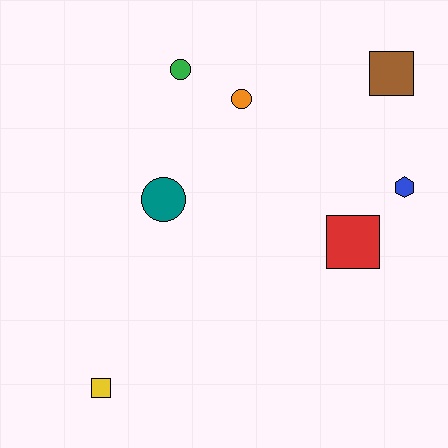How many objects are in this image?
There are 7 objects.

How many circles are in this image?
There are 3 circles.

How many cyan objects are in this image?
There are no cyan objects.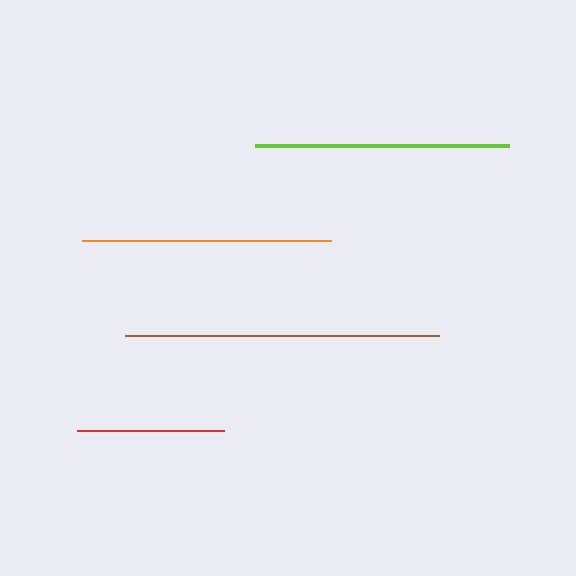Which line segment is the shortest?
The red line is the shortest at approximately 147 pixels.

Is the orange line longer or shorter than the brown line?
The brown line is longer than the orange line.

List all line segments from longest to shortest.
From longest to shortest: brown, lime, orange, red.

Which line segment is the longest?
The brown line is the longest at approximately 314 pixels.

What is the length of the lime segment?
The lime segment is approximately 254 pixels long.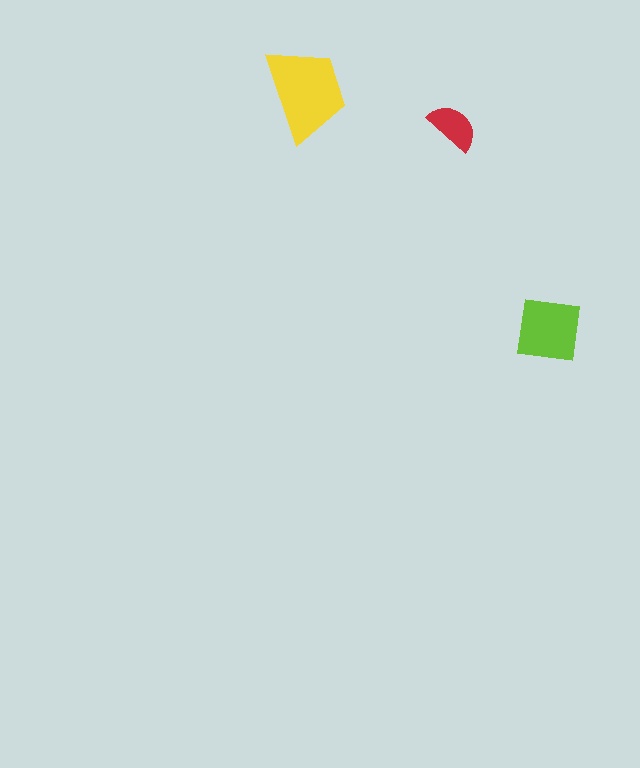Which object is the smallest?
The red semicircle.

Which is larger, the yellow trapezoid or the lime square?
The yellow trapezoid.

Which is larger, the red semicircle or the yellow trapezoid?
The yellow trapezoid.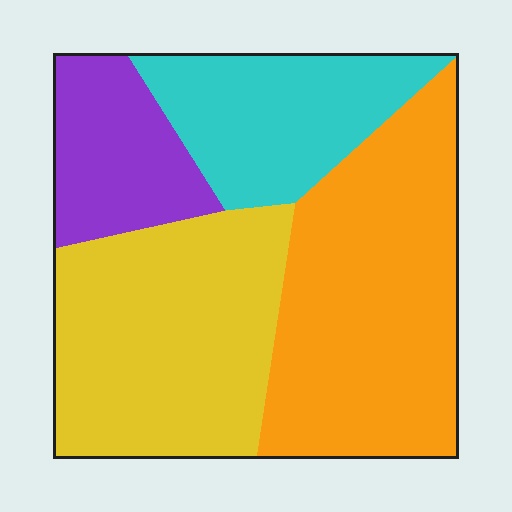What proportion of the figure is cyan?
Cyan covers roughly 20% of the figure.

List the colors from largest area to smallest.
From largest to smallest: orange, yellow, cyan, purple.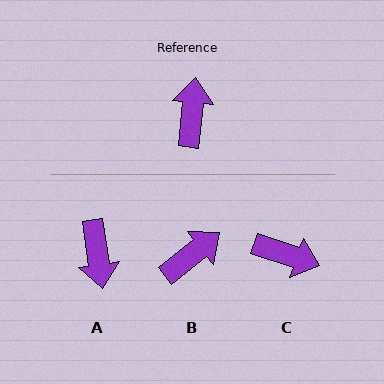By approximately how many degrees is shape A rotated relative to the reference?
Approximately 166 degrees clockwise.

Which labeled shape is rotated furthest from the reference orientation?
A, about 166 degrees away.